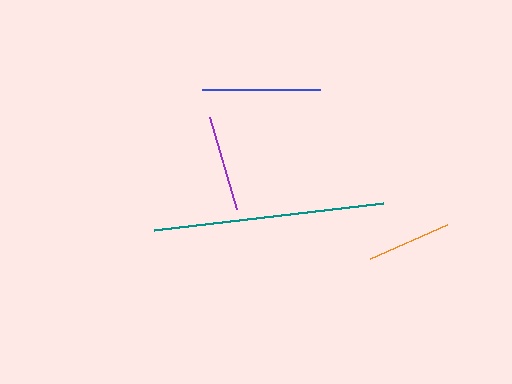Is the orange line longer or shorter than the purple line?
The purple line is longer than the orange line.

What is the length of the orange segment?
The orange segment is approximately 84 pixels long.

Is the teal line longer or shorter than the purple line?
The teal line is longer than the purple line.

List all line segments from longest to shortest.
From longest to shortest: teal, blue, purple, orange.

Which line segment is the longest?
The teal line is the longest at approximately 230 pixels.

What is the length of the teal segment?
The teal segment is approximately 230 pixels long.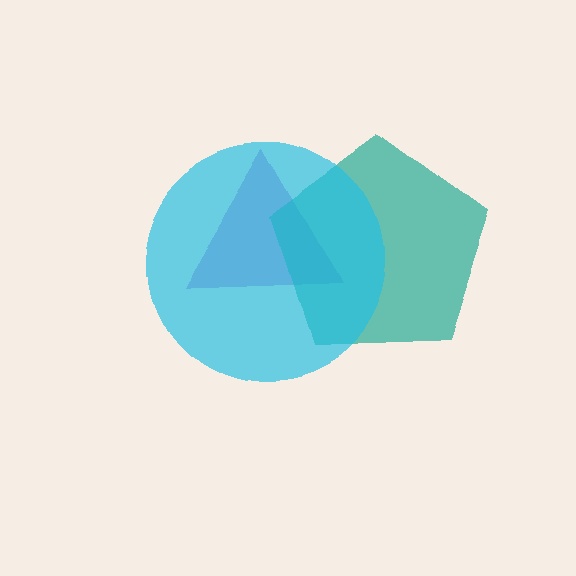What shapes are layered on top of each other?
The layered shapes are: a purple triangle, a teal pentagon, a cyan circle.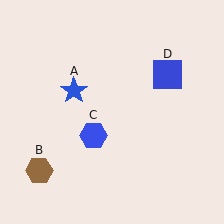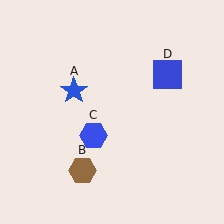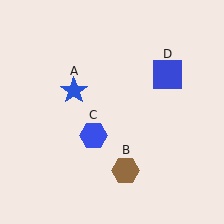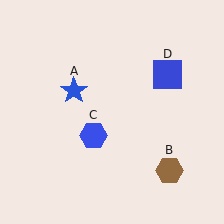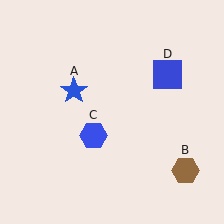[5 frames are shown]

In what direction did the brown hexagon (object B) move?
The brown hexagon (object B) moved right.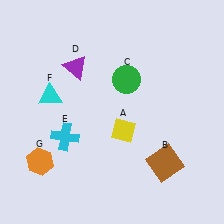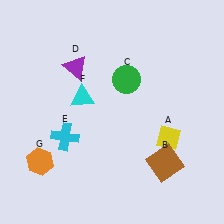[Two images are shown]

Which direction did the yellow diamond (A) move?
The yellow diamond (A) moved right.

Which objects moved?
The objects that moved are: the yellow diamond (A), the cyan triangle (F).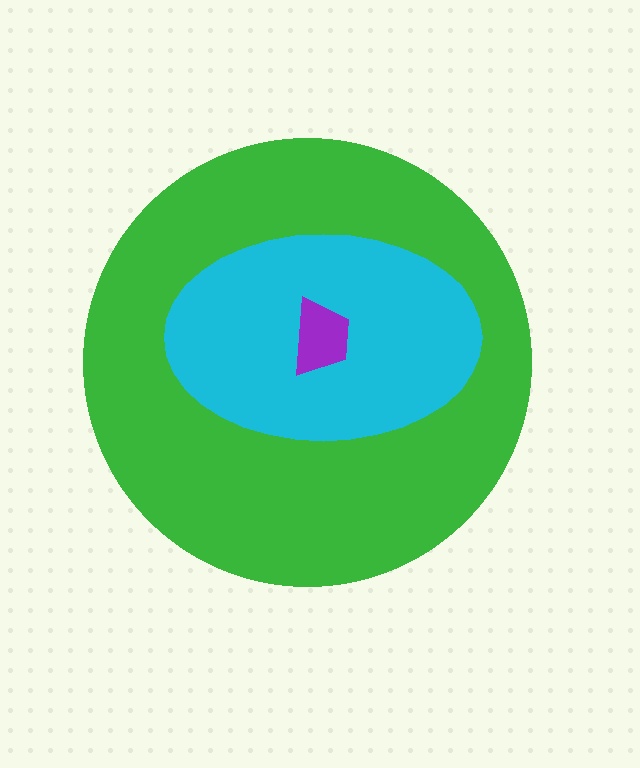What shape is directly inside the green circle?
The cyan ellipse.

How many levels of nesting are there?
3.